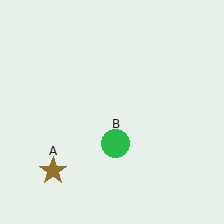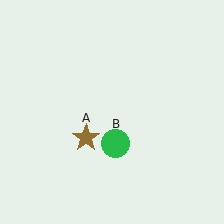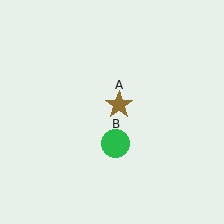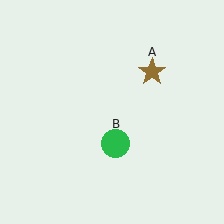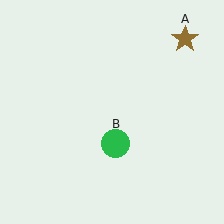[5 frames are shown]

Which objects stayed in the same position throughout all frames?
Green circle (object B) remained stationary.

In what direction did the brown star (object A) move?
The brown star (object A) moved up and to the right.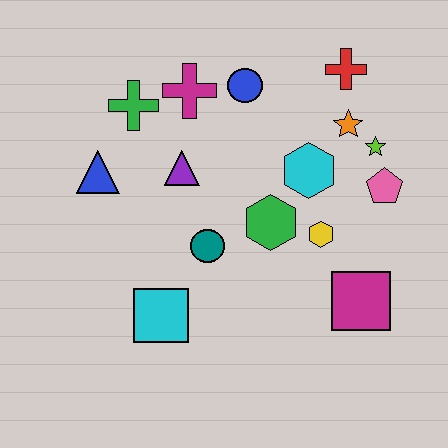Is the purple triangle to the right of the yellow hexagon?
No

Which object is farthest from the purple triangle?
The magenta square is farthest from the purple triangle.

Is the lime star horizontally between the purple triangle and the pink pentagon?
Yes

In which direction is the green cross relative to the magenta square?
The green cross is to the left of the magenta square.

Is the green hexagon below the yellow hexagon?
No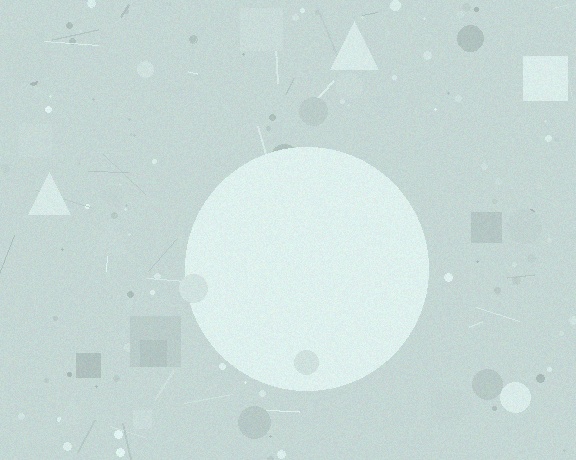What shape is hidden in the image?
A circle is hidden in the image.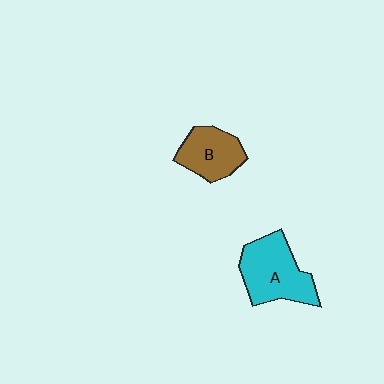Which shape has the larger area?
Shape A (cyan).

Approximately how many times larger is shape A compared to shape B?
Approximately 1.4 times.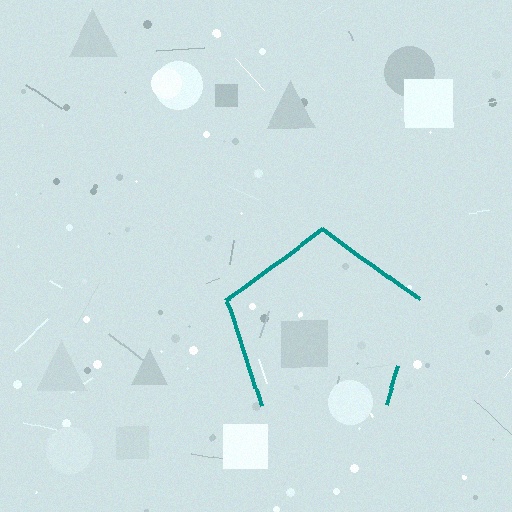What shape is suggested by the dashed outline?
The dashed outline suggests a pentagon.